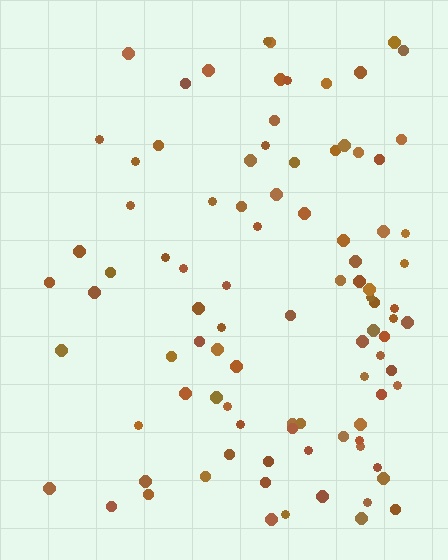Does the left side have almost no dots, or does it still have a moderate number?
Still a moderate number, just noticeably fewer than the right.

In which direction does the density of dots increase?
From left to right, with the right side densest.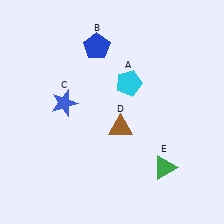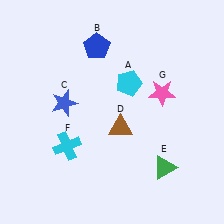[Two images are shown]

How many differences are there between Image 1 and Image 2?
There are 2 differences between the two images.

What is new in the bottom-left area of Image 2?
A cyan cross (F) was added in the bottom-left area of Image 2.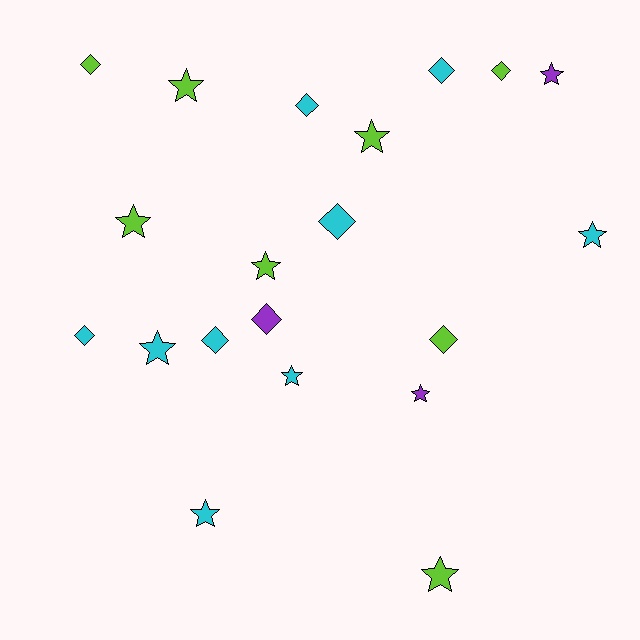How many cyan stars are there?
There are 4 cyan stars.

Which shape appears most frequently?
Star, with 11 objects.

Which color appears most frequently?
Cyan, with 9 objects.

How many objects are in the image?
There are 20 objects.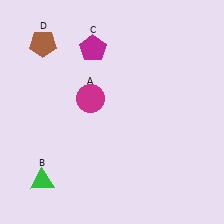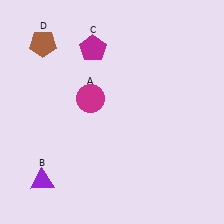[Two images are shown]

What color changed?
The triangle (B) changed from green in Image 1 to purple in Image 2.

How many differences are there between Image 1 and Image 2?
There is 1 difference between the two images.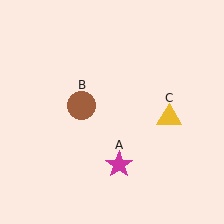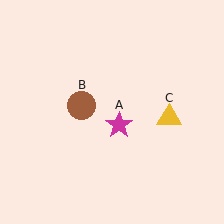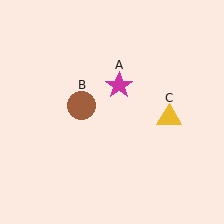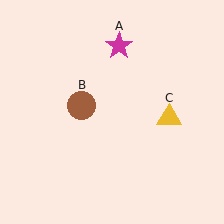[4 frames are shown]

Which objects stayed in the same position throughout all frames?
Brown circle (object B) and yellow triangle (object C) remained stationary.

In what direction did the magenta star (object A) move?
The magenta star (object A) moved up.